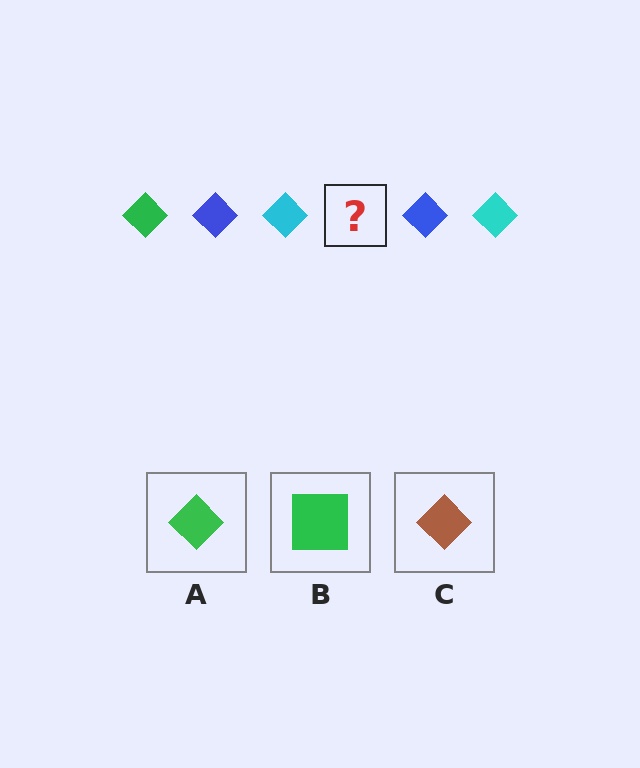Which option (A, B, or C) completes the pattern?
A.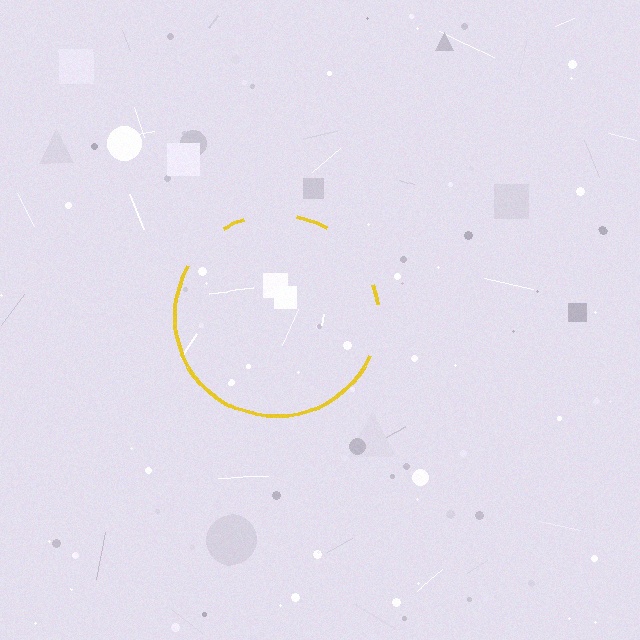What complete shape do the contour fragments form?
The contour fragments form a circle.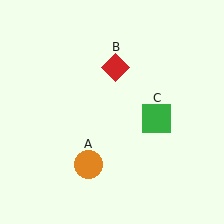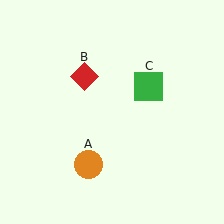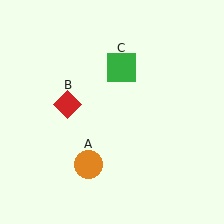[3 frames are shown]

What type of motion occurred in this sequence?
The red diamond (object B), green square (object C) rotated counterclockwise around the center of the scene.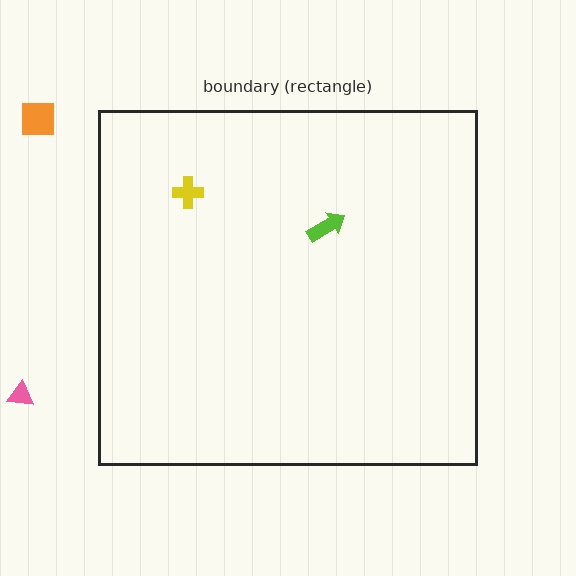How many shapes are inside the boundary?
2 inside, 2 outside.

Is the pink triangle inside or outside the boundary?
Outside.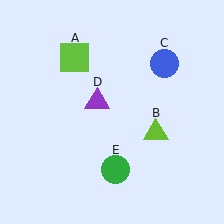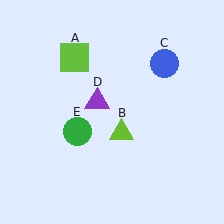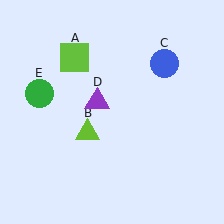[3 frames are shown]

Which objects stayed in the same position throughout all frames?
Lime square (object A) and blue circle (object C) and purple triangle (object D) remained stationary.